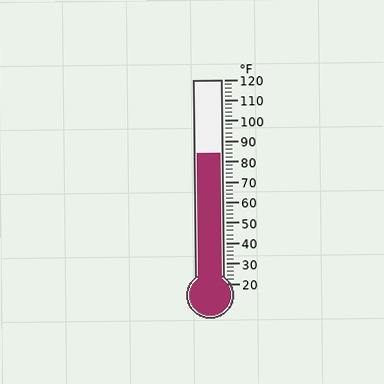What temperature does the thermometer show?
The thermometer shows approximately 84°F.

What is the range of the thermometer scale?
The thermometer scale ranges from 20°F to 120°F.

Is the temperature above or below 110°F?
The temperature is below 110°F.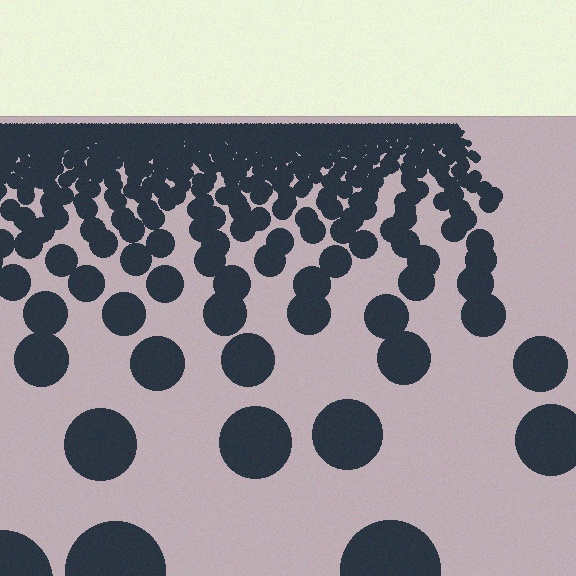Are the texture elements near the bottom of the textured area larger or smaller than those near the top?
Larger. Near the bottom, elements are closer to the viewer and appear at a bigger on-screen size.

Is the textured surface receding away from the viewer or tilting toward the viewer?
The surface is receding away from the viewer. Texture elements get smaller and denser toward the top.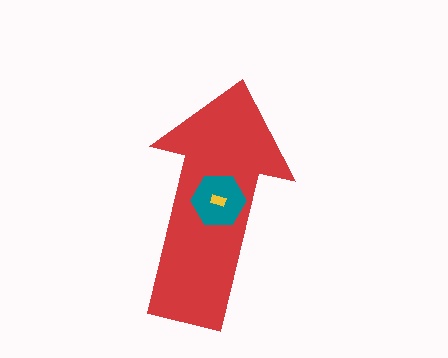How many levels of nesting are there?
3.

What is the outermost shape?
The red arrow.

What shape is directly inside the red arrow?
The teal hexagon.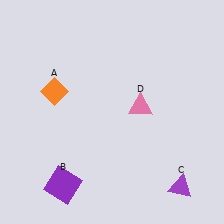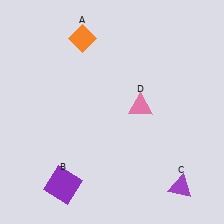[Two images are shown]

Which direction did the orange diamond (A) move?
The orange diamond (A) moved up.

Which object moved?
The orange diamond (A) moved up.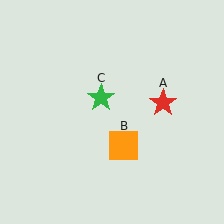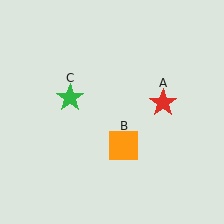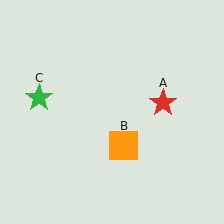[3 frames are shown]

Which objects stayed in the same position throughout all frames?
Red star (object A) and orange square (object B) remained stationary.